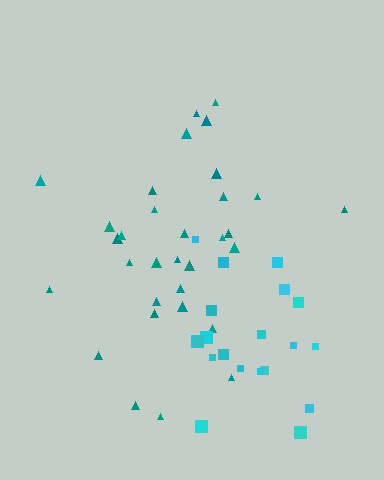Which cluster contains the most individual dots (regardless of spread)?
Teal (32).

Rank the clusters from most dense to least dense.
cyan, teal.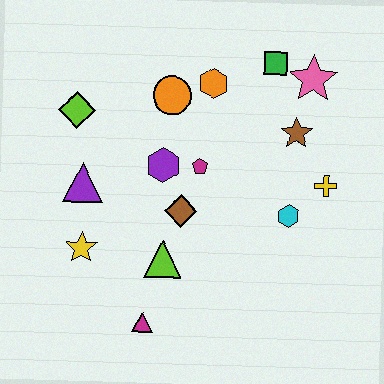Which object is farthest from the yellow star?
The pink star is farthest from the yellow star.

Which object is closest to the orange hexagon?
The orange circle is closest to the orange hexagon.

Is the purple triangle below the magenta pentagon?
Yes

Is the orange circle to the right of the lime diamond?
Yes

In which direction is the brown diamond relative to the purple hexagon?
The brown diamond is below the purple hexagon.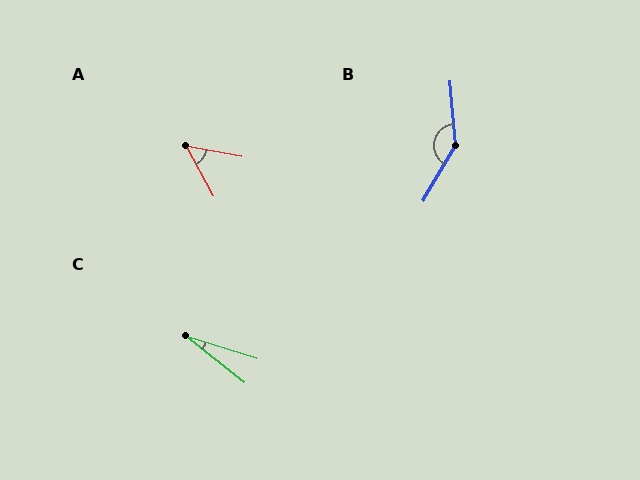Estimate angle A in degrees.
Approximately 50 degrees.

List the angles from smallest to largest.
C (21°), A (50°), B (145°).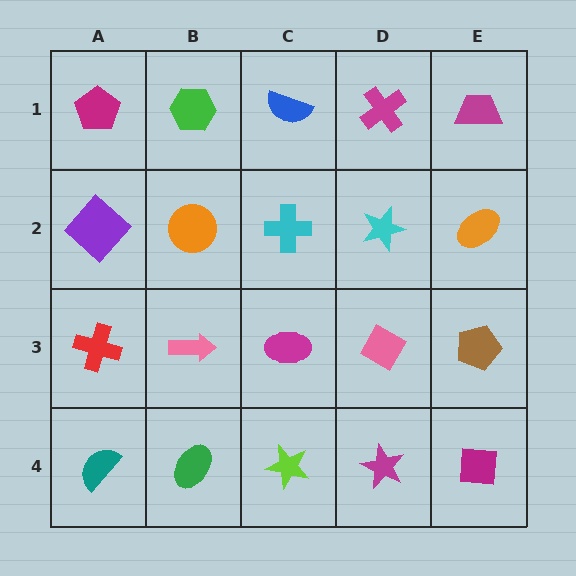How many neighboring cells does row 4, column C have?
3.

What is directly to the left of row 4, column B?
A teal semicircle.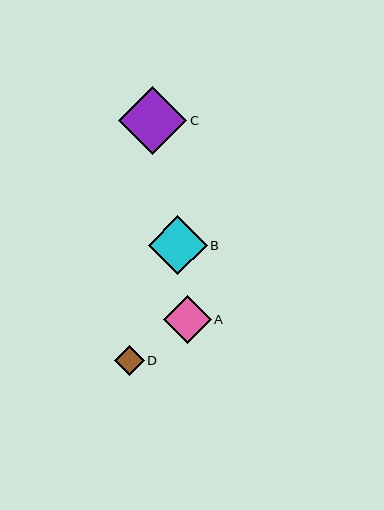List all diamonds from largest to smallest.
From largest to smallest: C, B, A, D.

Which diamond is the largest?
Diamond C is the largest with a size of approximately 68 pixels.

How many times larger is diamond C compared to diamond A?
Diamond C is approximately 1.4 times the size of diamond A.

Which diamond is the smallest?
Diamond D is the smallest with a size of approximately 30 pixels.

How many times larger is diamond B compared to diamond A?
Diamond B is approximately 1.2 times the size of diamond A.